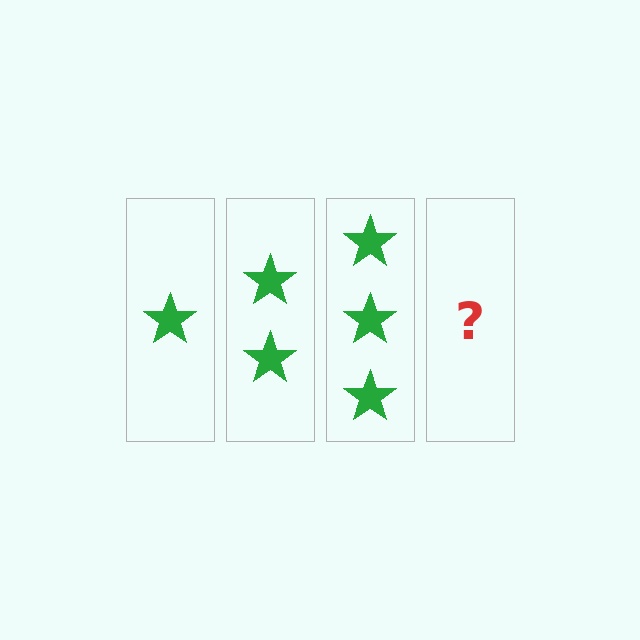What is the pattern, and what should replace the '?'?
The pattern is that each step adds one more star. The '?' should be 4 stars.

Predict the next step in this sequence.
The next step is 4 stars.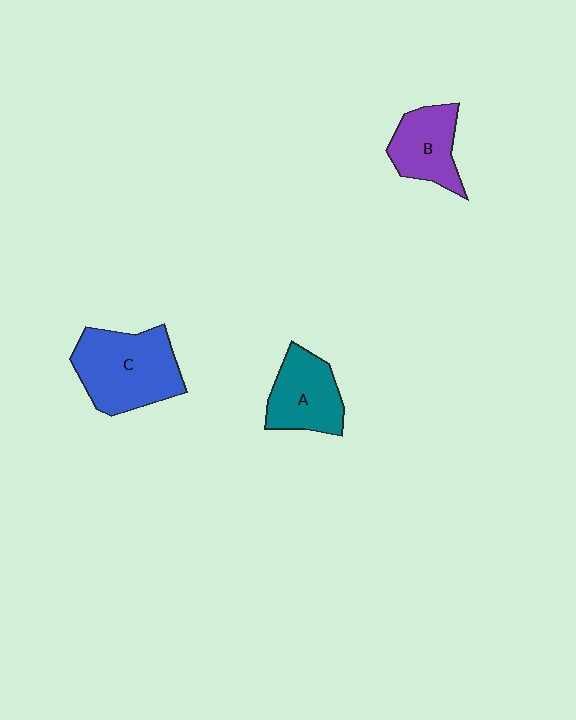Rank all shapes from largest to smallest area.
From largest to smallest: C (blue), A (teal), B (purple).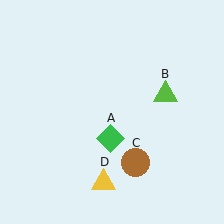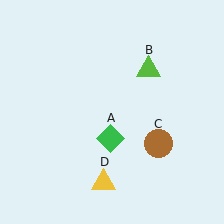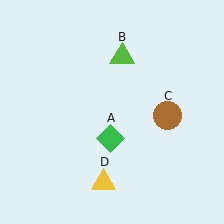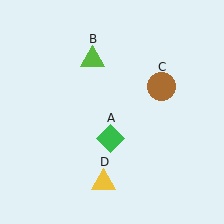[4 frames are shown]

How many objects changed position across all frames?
2 objects changed position: lime triangle (object B), brown circle (object C).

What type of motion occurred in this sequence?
The lime triangle (object B), brown circle (object C) rotated counterclockwise around the center of the scene.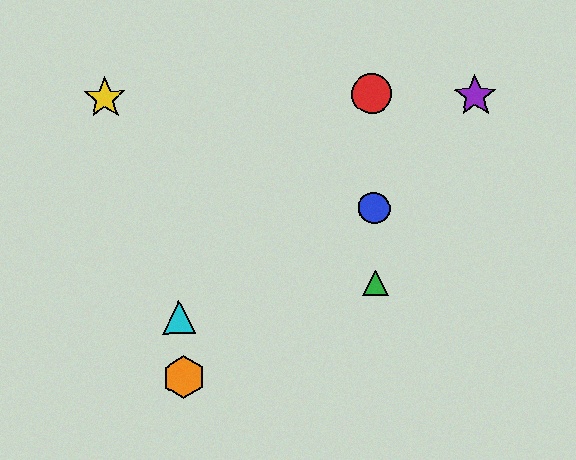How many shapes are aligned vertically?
3 shapes (the red circle, the blue circle, the green triangle) are aligned vertically.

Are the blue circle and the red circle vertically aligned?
Yes, both are at x≈374.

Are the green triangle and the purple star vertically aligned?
No, the green triangle is at x≈376 and the purple star is at x≈475.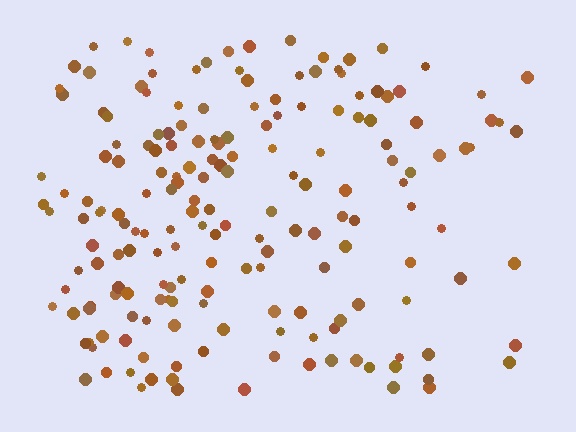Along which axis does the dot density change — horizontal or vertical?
Horizontal.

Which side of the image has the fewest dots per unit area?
The right.